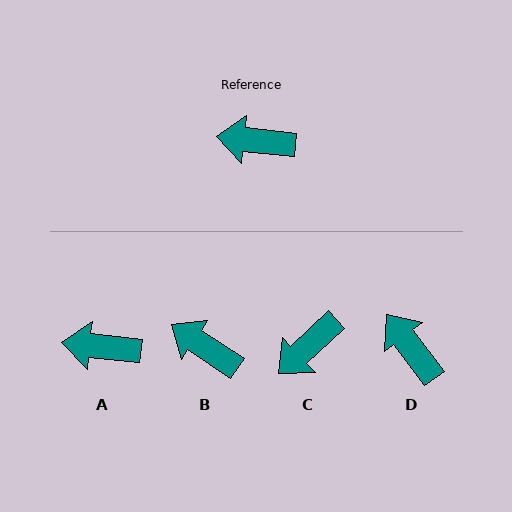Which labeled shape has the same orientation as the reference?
A.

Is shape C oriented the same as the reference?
No, it is off by about 49 degrees.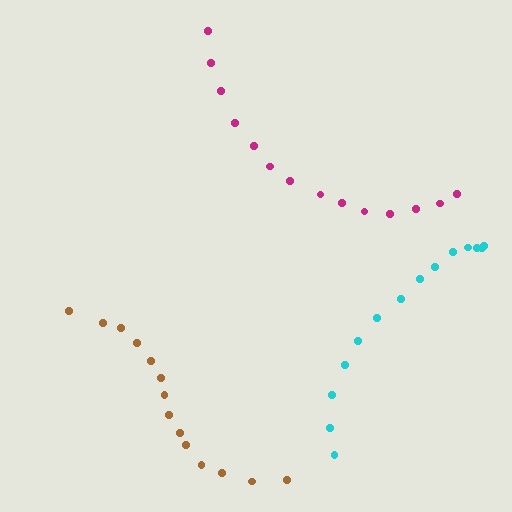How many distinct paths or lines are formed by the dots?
There are 3 distinct paths.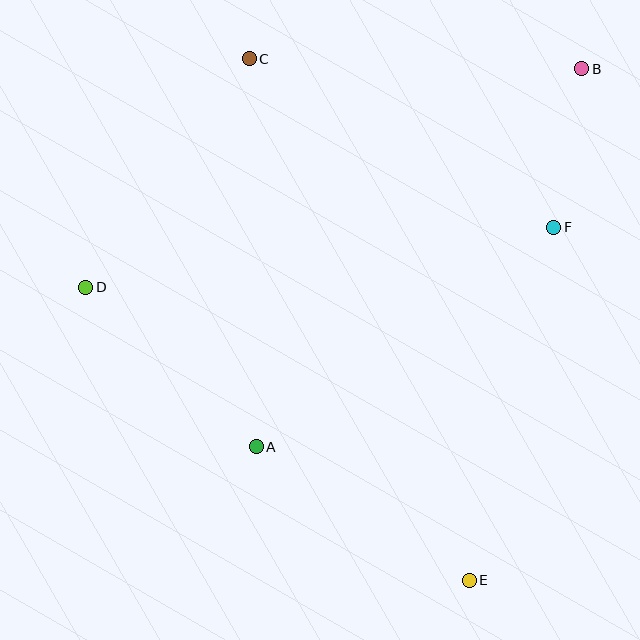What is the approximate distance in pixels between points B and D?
The distance between B and D is approximately 542 pixels.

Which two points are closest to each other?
Points B and F are closest to each other.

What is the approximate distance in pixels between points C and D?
The distance between C and D is approximately 281 pixels.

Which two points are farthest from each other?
Points C and E are farthest from each other.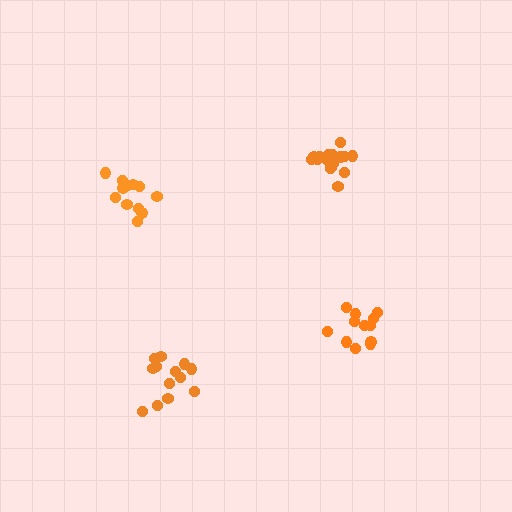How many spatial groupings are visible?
There are 4 spatial groupings.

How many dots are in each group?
Group 1: 13 dots, Group 2: 16 dots, Group 3: 12 dots, Group 4: 12 dots (53 total).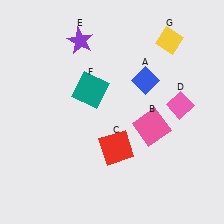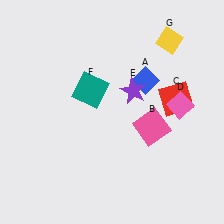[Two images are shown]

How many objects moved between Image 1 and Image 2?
2 objects moved between the two images.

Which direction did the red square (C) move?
The red square (C) moved right.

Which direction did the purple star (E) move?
The purple star (E) moved right.